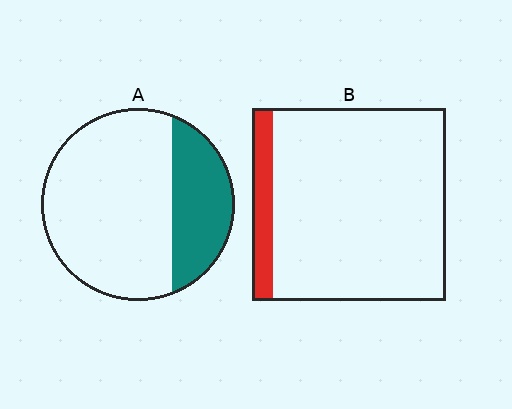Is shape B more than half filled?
No.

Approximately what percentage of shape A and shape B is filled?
A is approximately 30% and B is approximately 10%.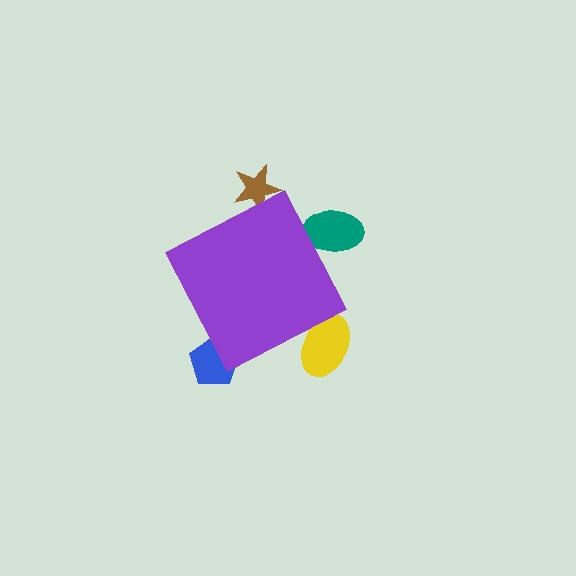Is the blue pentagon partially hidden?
Yes, the blue pentagon is partially hidden behind the purple diamond.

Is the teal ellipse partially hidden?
Yes, the teal ellipse is partially hidden behind the purple diamond.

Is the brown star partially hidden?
Yes, the brown star is partially hidden behind the purple diamond.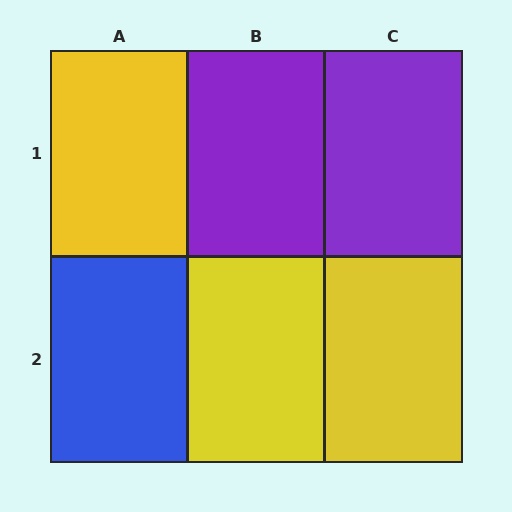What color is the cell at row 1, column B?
Purple.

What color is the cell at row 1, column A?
Yellow.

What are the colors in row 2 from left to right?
Blue, yellow, yellow.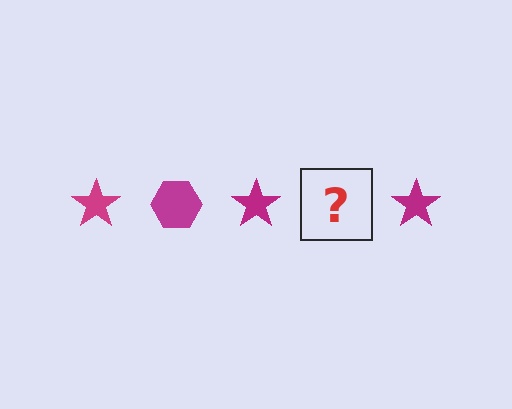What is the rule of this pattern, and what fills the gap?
The rule is that the pattern cycles through star, hexagon shapes in magenta. The gap should be filled with a magenta hexagon.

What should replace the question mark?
The question mark should be replaced with a magenta hexagon.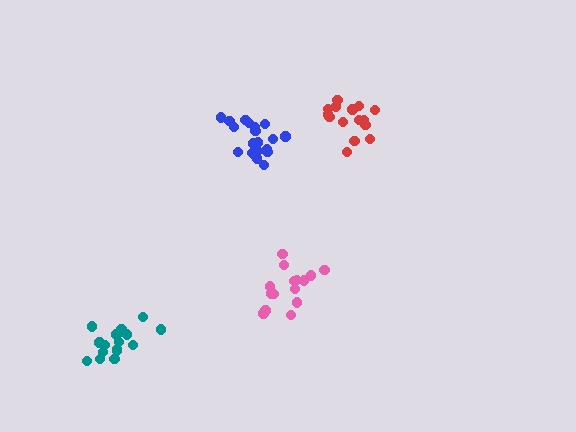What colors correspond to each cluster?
The clusters are colored: blue, pink, red, teal.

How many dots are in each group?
Group 1: 20 dots, Group 2: 15 dots, Group 3: 15 dots, Group 4: 18 dots (68 total).